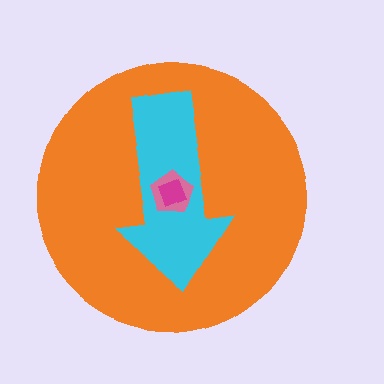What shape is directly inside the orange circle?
The cyan arrow.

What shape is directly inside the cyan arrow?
The pink pentagon.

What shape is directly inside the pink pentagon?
The magenta diamond.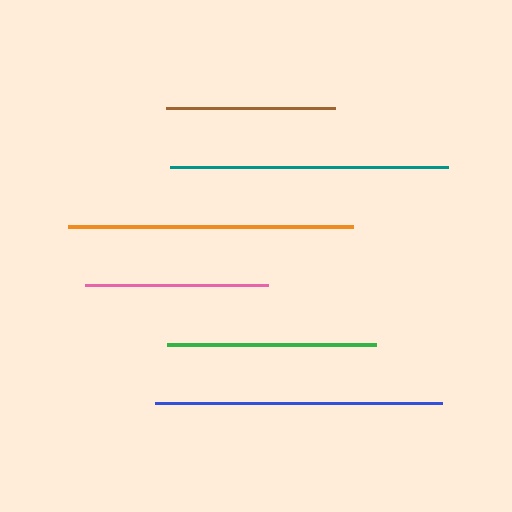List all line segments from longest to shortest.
From longest to shortest: blue, orange, teal, green, pink, brown.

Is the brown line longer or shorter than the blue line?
The blue line is longer than the brown line.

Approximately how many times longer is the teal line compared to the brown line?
The teal line is approximately 1.7 times the length of the brown line.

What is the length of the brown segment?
The brown segment is approximately 168 pixels long.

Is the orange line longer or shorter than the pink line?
The orange line is longer than the pink line.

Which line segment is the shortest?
The brown line is the shortest at approximately 168 pixels.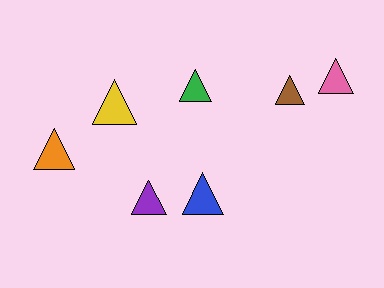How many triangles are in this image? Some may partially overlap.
There are 7 triangles.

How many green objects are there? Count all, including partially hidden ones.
There is 1 green object.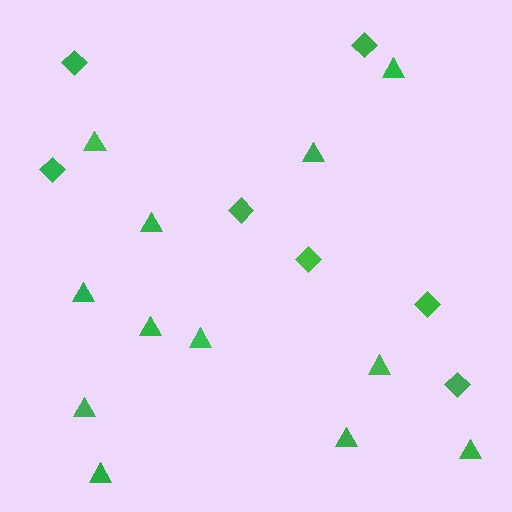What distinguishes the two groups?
There are 2 groups: one group of triangles (12) and one group of diamonds (7).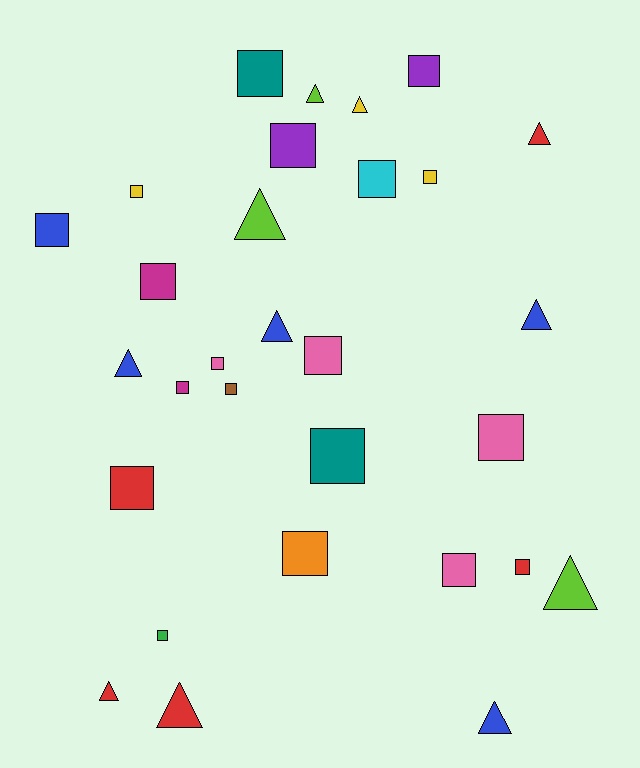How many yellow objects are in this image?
There are 3 yellow objects.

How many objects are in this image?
There are 30 objects.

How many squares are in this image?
There are 19 squares.